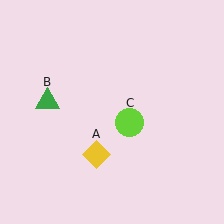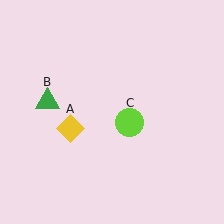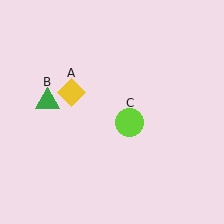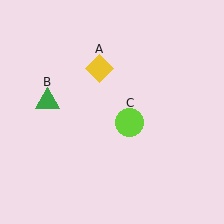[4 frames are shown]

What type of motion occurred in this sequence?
The yellow diamond (object A) rotated clockwise around the center of the scene.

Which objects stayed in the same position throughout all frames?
Green triangle (object B) and lime circle (object C) remained stationary.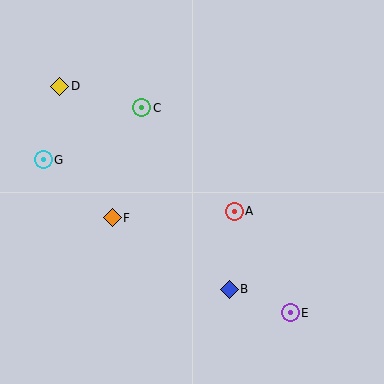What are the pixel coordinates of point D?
Point D is at (60, 86).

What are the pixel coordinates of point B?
Point B is at (229, 290).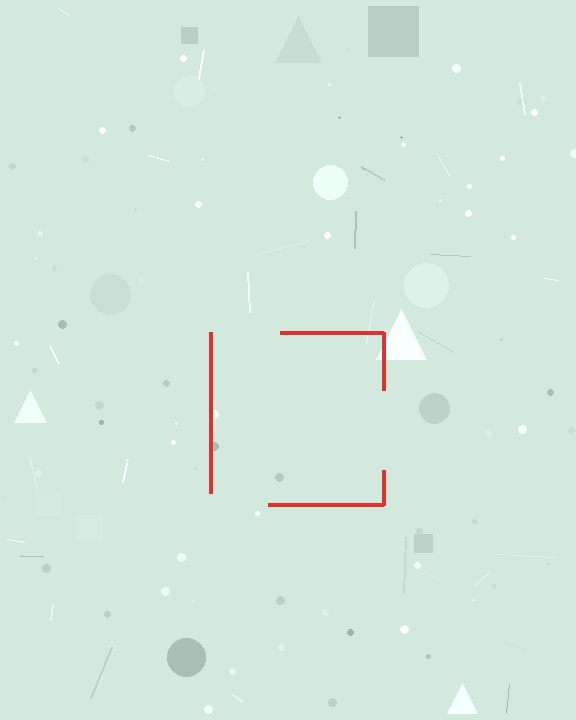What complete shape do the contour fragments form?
The contour fragments form a square.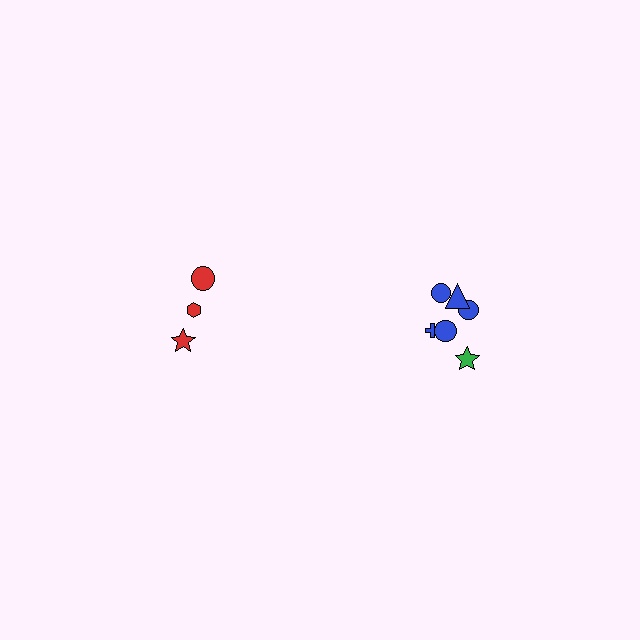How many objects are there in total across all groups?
There are 9 objects.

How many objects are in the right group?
There are 6 objects.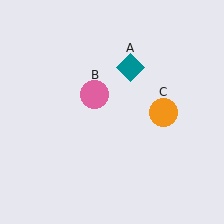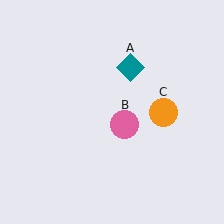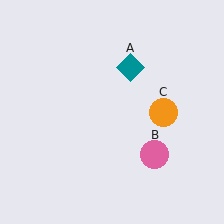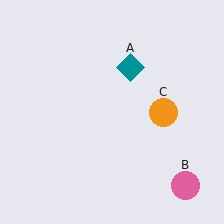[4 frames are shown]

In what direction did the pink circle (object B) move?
The pink circle (object B) moved down and to the right.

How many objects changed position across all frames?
1 object changed position: pink circle (object B).